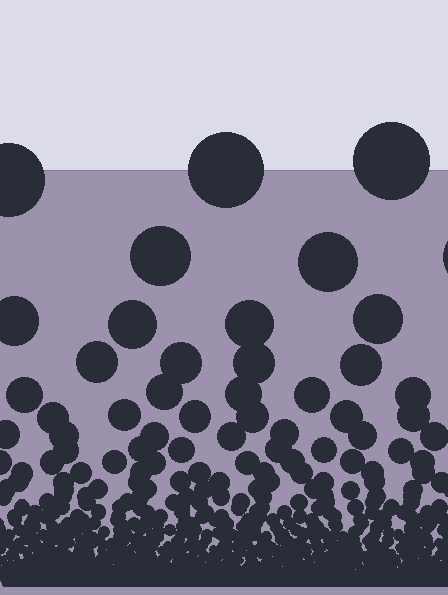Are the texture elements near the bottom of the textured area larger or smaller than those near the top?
Smaller. The gradient is inverted — elements near the bottom are smaller and denser.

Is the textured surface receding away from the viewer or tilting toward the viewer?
The surface appears to tilt toward the viewer. Texture elements get larger and sparser toward the top.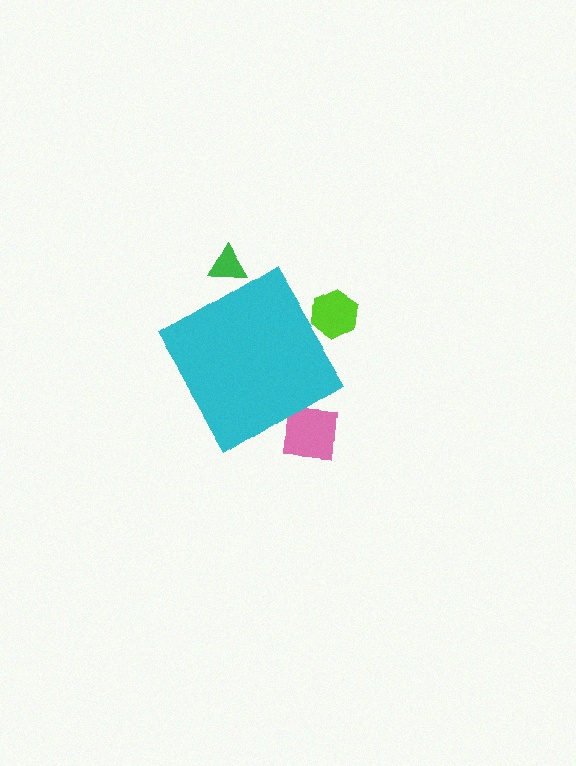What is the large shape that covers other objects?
A cyan diamond.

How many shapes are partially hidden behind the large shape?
3 shapes are partially hidden.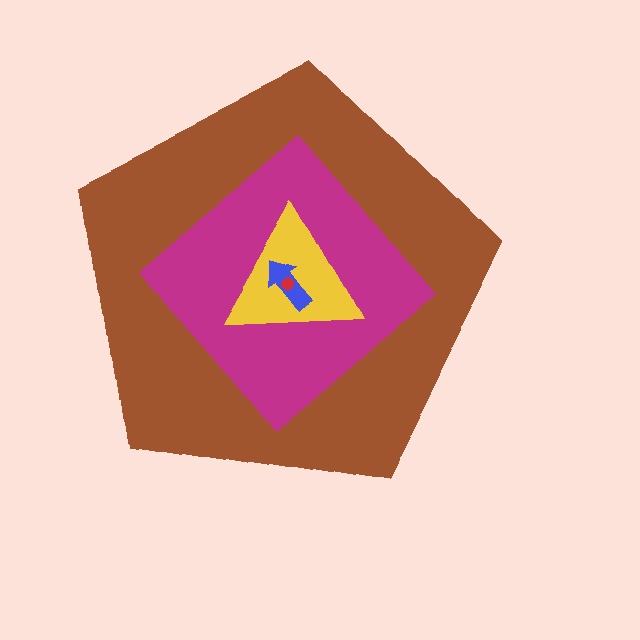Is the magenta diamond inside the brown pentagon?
Yes.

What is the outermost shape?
The brown pentagon.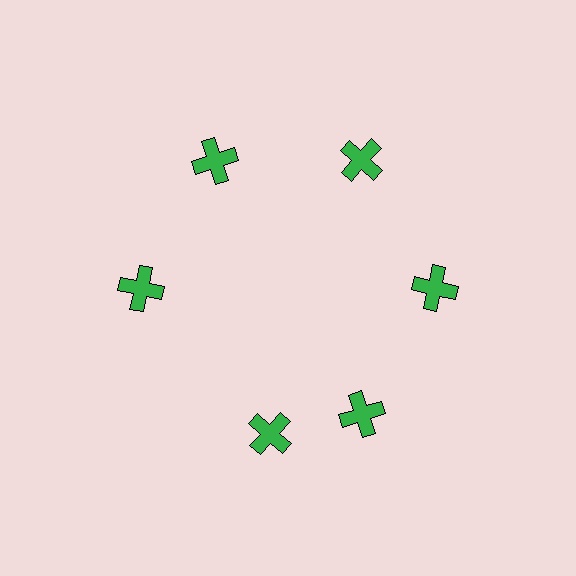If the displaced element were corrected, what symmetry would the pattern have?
It would have 6-fold rotational symmetry — the pattern would map onto itself every 60 degrees.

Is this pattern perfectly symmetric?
No. The 6 green crosses are arranged in a ring, but one element near the 7 o'clock position is rotated out of alignment along the ring, breaking the 6-fold rotational symmetry.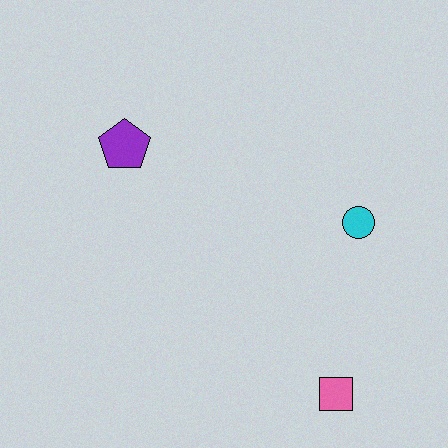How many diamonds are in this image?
There are no diamonds.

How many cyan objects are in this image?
There is 1 cyan object.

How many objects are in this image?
There are 3 objects.